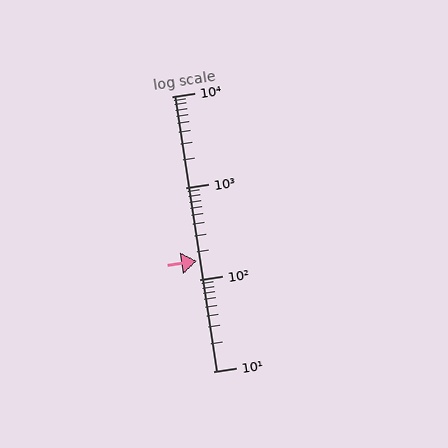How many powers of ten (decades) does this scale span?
The scale spans 3 decades, from 10 to 10000.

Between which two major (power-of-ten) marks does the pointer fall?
The pointer is between 100 and 1000.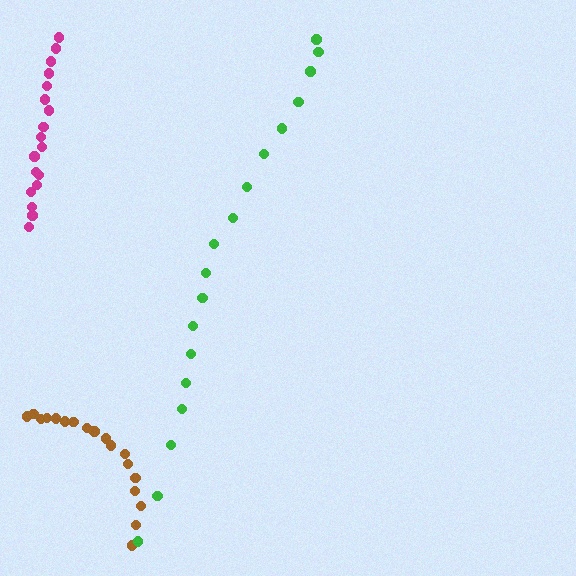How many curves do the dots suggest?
There are 3 distinct paths.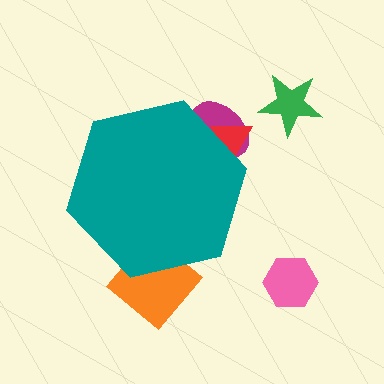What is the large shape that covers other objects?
A teal hexagon.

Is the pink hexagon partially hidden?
No, the pink hexagon is fully visible.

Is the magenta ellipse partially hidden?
Yes, the magenta ellipse is partially hidden behind the teal hexagon.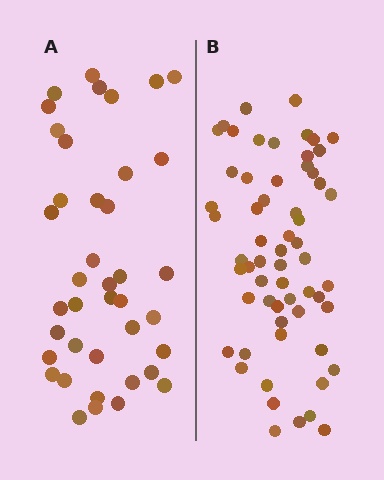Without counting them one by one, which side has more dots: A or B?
Region B (the right region) has more dots.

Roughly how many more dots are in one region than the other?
Region B has approximately 20 more dots than region A.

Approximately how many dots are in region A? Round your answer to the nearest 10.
About 40 dots.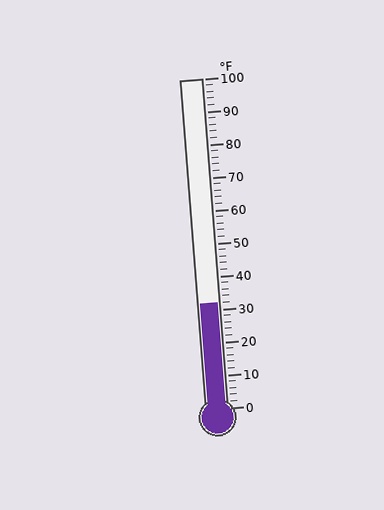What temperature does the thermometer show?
The thermometer shows approximately 32°F.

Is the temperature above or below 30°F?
The temperature is above 30°F.